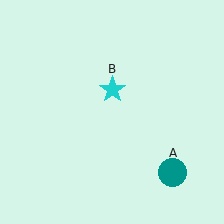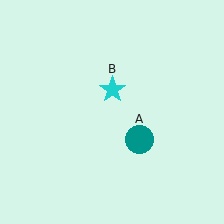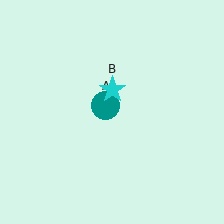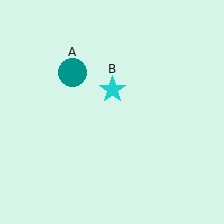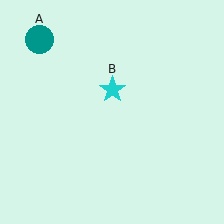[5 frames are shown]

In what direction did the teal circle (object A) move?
The teal circle (object A) moved up and to the left.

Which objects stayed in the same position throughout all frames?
Cyan star (object B) remained stationary.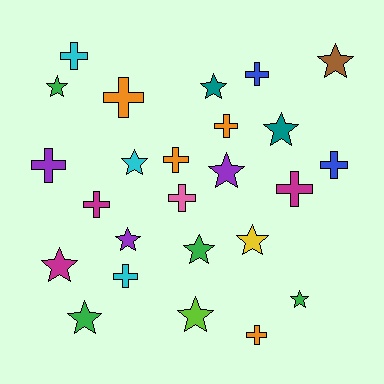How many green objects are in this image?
There are 4 green objects.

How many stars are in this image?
There are 13 stars.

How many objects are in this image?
There are 25 objects.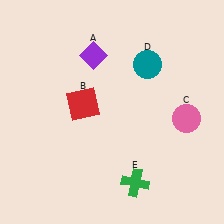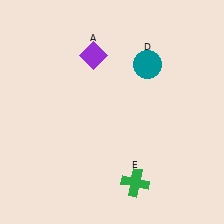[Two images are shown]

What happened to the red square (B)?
The red square (B) was removed in Image 2. It was in the top-left area of Image 1.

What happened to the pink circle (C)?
The pink circle (C) was removed in Image 2. It was in the bottom-right area of Image 1.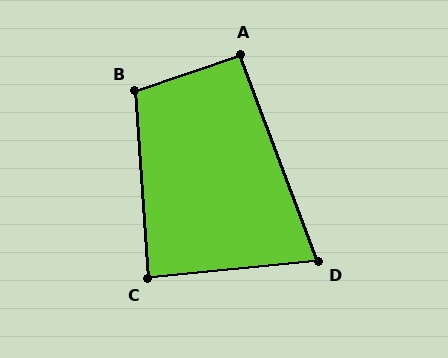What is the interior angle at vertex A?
Approximately 92 degrees (approximately right).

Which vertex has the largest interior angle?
B, at approximately 105 degrees.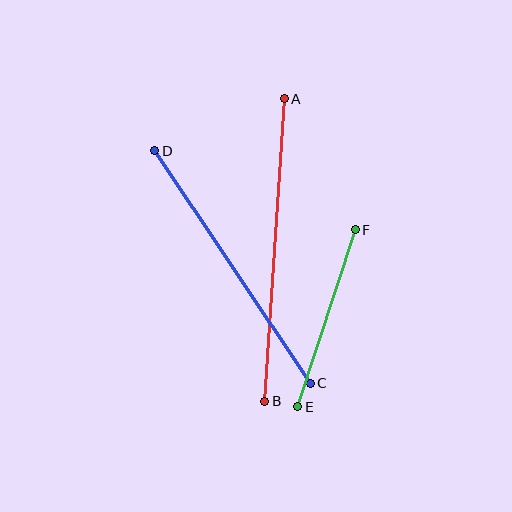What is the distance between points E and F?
The distance is approximately 186 pixels.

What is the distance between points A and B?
The distance is approximately 303 pixels.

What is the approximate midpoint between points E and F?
The midpoint is at approximately (327, 318) pixels.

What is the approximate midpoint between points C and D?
The midpoint is at approximately (233, 267) pixels.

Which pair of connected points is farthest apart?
Points A and B are farthest apart.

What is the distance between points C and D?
The distance is approximately 279 pixels.